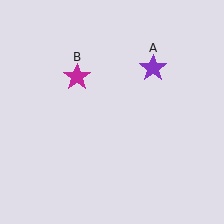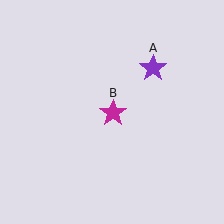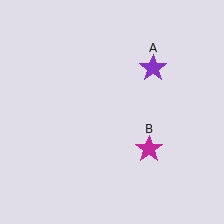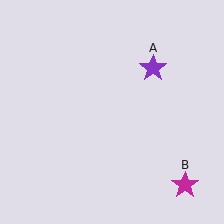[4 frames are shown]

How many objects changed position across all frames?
1 object changed position: magenta star (object B).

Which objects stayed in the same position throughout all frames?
Purple star (object A) remained stationary.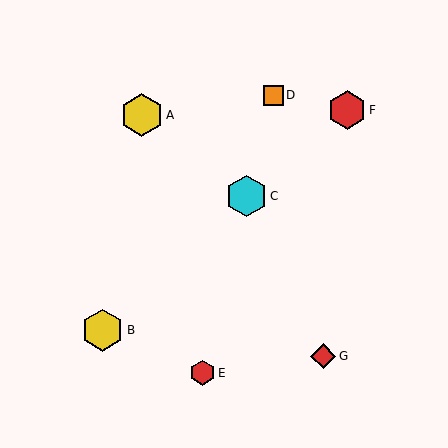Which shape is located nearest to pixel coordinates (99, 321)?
The yellow hexagon (labeled B) at (103, 330) is nearest to that location.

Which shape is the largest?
The yellow hexagon (labeled A) is the largest.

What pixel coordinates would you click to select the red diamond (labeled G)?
Click at (323, 356) to select the red diamond G.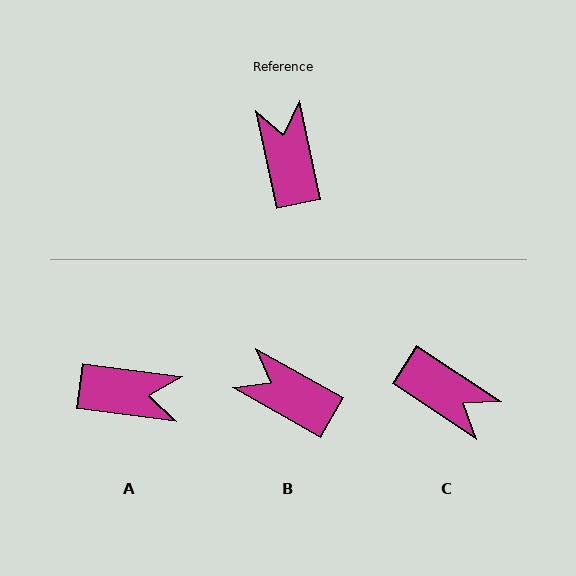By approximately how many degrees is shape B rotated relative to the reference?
Approximately 48 degrees counter-clockwise.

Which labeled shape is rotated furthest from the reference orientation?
C, about 136 degrees away.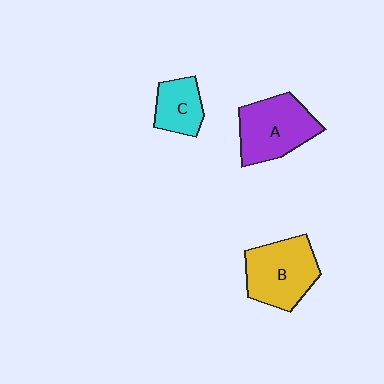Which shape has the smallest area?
Shape C (cyan).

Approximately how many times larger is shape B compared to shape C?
Approximately 1.7 times.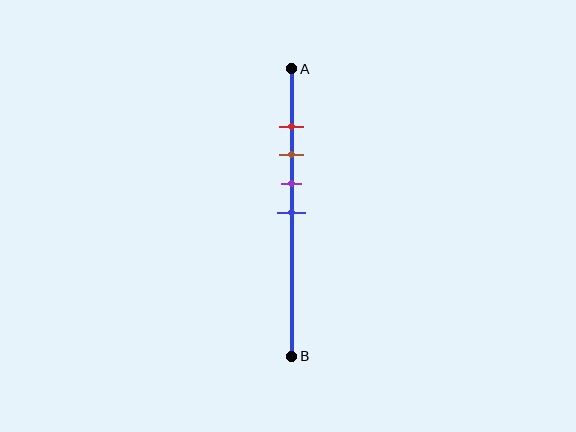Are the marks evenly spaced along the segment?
Yes, the marks are approximately evenly spaced.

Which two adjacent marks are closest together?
The red and brown marks are the closest adjacent pair.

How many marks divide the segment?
There are 4 marks dividing the segment.